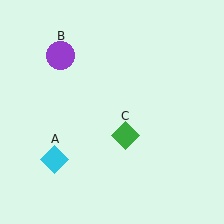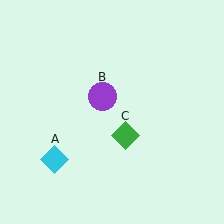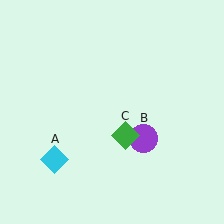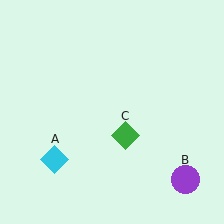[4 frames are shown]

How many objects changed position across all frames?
1 object changed position: purple circle (object B).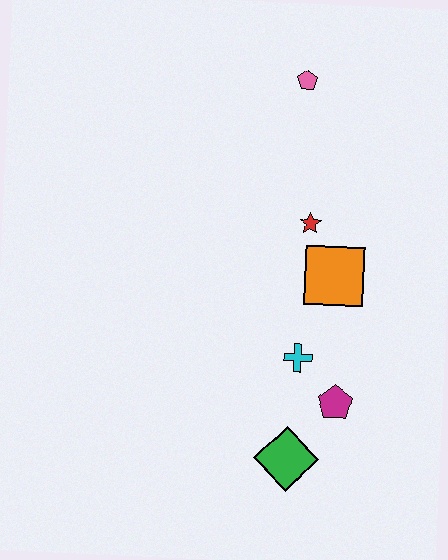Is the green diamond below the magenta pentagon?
Yes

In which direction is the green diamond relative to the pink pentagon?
The green diamond is below the pink pentagon.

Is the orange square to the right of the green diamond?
Yes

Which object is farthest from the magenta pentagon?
The pink pentagon is farthest from the magenta pentagon.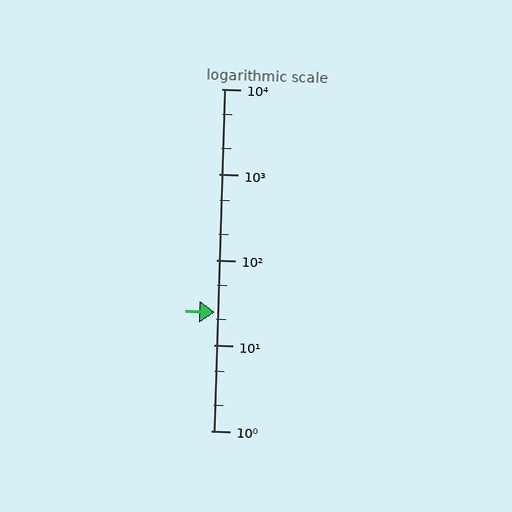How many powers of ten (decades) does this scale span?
The scale spans 4 decades, from 1 to 10000.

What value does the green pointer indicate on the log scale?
The pointer indicates approximately 24.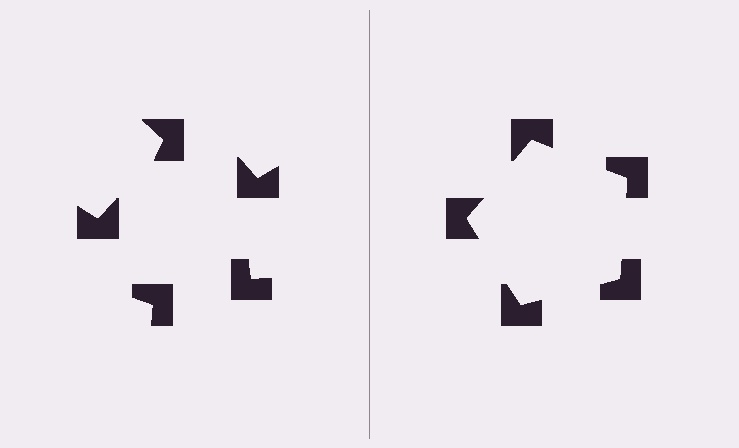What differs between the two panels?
The notched squares are positioned identically on both sides; only the wedge orientations differ. On the right they align to a pentagon; on the left they are misaligned.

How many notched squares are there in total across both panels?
10 — 5 on each side.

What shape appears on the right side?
An illusory pentagon.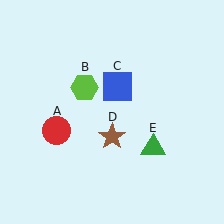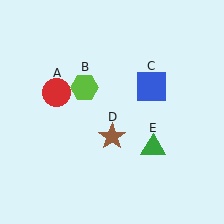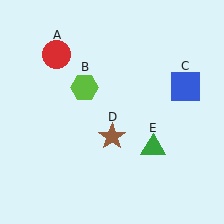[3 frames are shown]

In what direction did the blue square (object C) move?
The blue square (object C) moved right.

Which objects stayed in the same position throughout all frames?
Lime hexagon (object B) and brown star (object D) and green triangle (object E) remained stationary.